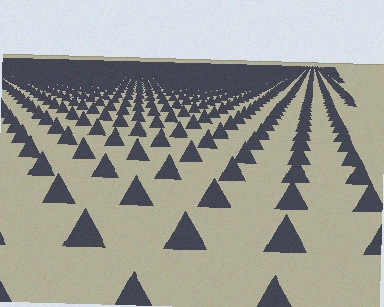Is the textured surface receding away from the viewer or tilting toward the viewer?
The surface is receding away from the viewer. Texture elements get smaller and denser toward the top.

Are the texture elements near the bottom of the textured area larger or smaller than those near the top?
Larger. Near the bottom, elements are closer to the viewer and appear at a bigger on-screen size.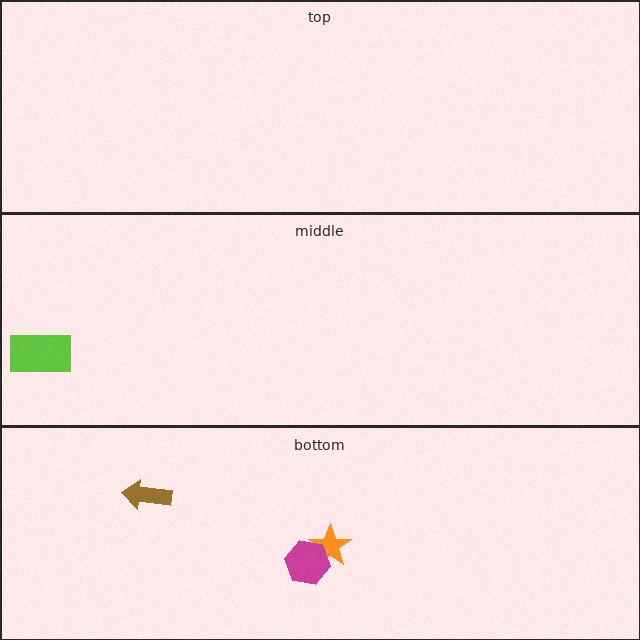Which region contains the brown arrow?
The bottom region.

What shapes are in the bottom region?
The orange star, the brown arrow, the magenta hexagon.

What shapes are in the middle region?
The lime rectangle.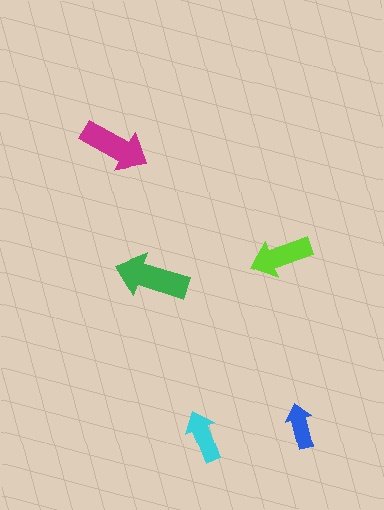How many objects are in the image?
There are 5 objects in the image.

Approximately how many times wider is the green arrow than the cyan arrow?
About 1.5 times wider.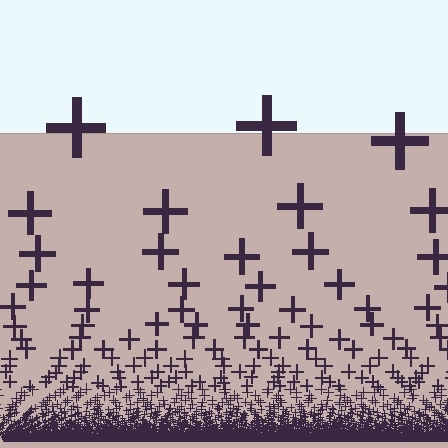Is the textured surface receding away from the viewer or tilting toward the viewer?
The surface appears to tilt toward the viewer. Texture elements get larger and sparser toward the top.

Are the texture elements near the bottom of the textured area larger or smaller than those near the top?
Smaller. The gradient is inverted — elements near the bottom are smaller and denser.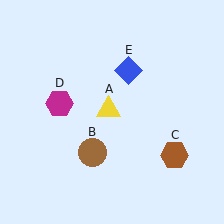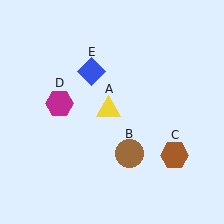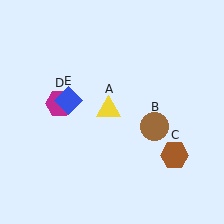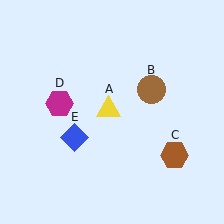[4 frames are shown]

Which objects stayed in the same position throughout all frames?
Yellow triangle (object A) and brown hexagon (object C) and magenta hexagon (object D) remained stationary.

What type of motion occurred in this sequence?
The brown circle (object B), blue diamond (object E) rotated counterclockwise around the center of the scene.